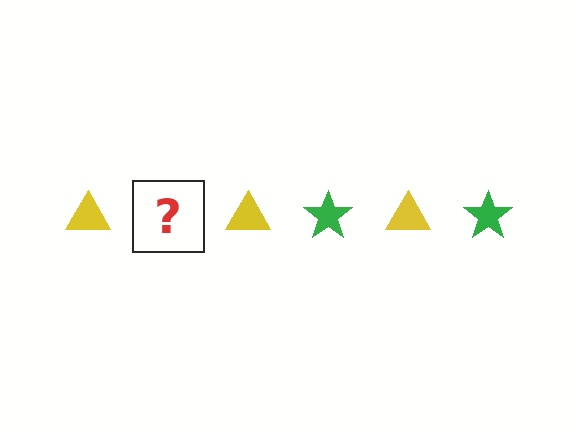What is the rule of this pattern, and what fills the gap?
The rule is that the pattern alternates between yellow triangle and green star. The gap should be filled with a green star.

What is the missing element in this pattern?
The missing element is a green star.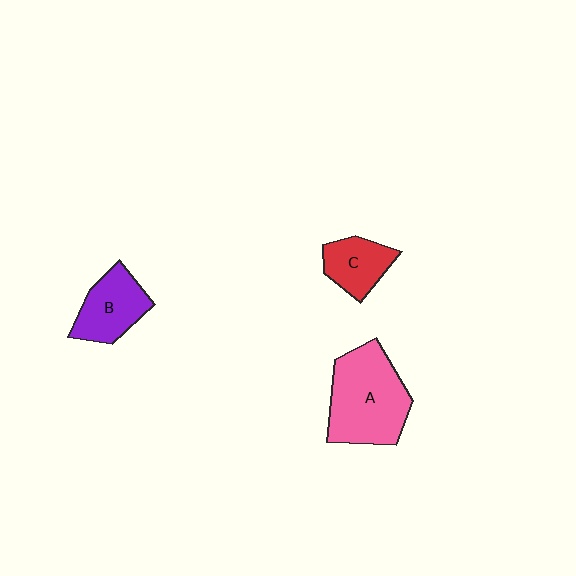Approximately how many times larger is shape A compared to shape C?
Approximately 2.1 times.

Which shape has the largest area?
Shape A (pink).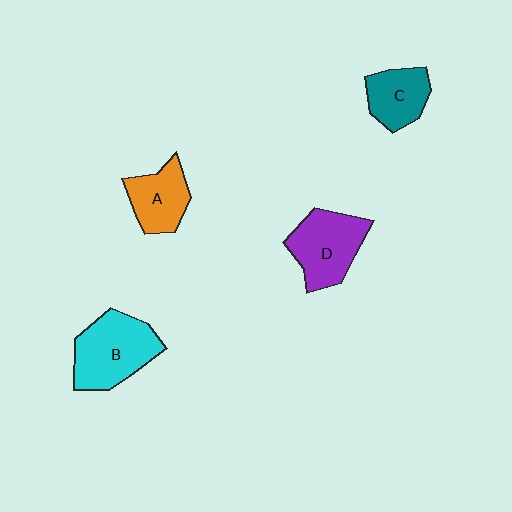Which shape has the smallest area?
Shape C (teal).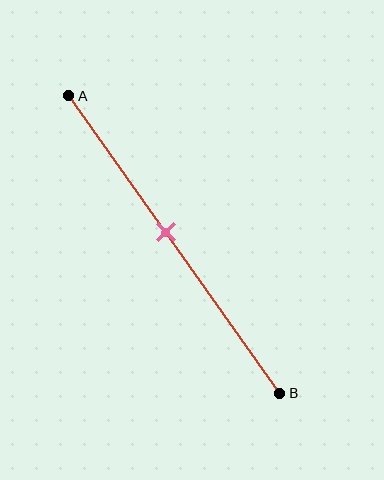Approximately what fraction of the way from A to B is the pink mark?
The pink mark is approximately 45% of the way from A to B.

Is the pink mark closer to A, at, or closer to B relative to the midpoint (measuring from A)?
The pink mark is closer to point A than the midpoint of segment AB.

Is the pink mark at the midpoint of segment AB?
No, the mark is at about 45% from A, not at the 50% midpoint.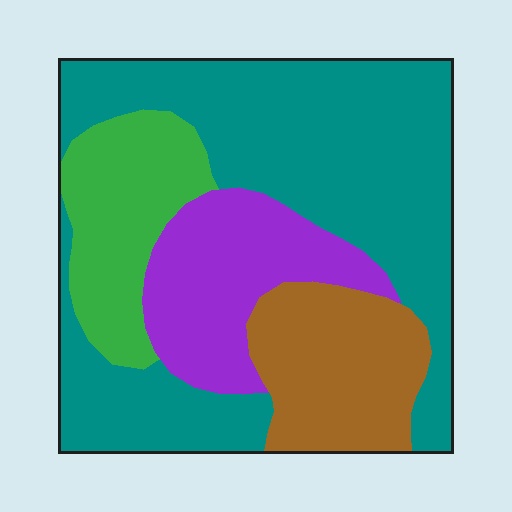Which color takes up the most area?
Teal, at roughly 50%.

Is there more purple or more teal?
Teal.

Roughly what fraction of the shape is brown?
Brown covers around 15% of the shape.